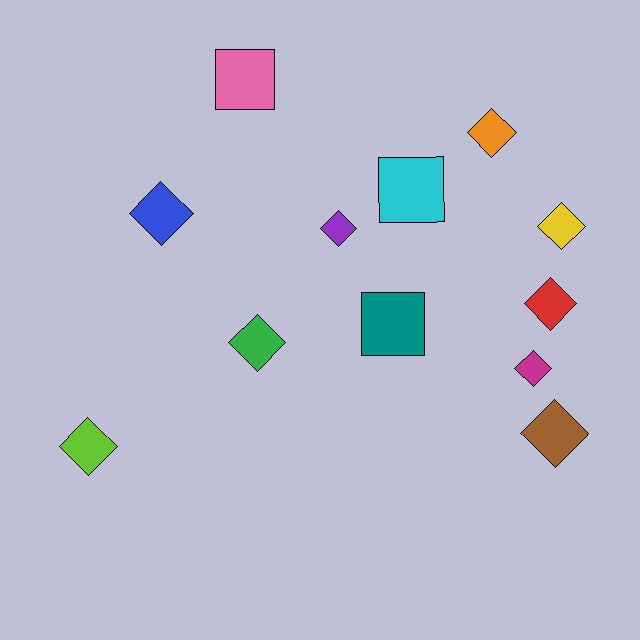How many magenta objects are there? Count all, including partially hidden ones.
There is 1 magenta object.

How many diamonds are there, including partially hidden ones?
There are 9 diamonds.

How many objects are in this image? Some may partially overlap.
There are 12 objects.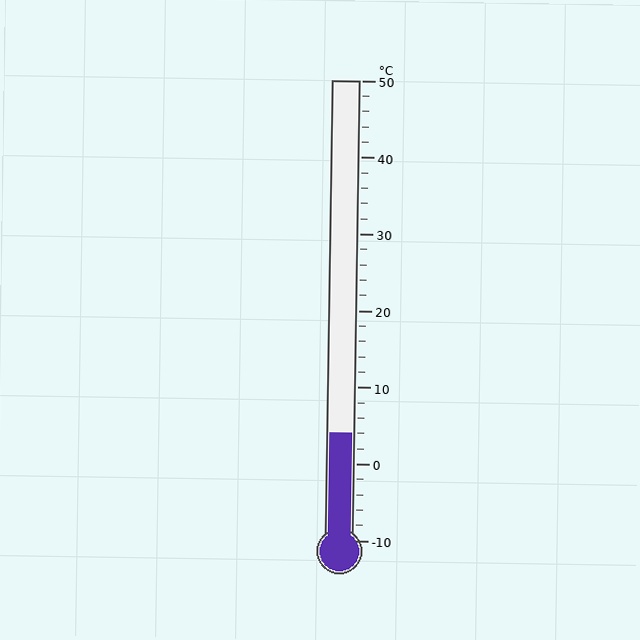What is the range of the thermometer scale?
The thermometer scale ranges from -10°C to 50°C.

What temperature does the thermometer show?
The thermometer shows approximately 4°C.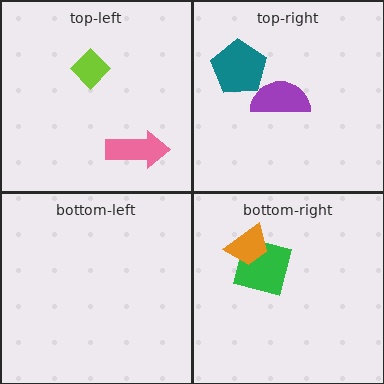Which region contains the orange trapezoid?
The bottom-right region.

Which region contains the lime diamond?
The top-left region.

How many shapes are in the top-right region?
2.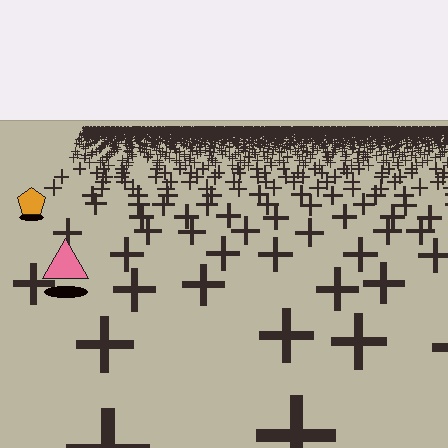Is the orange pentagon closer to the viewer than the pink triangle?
No. The pink triangle is closer — you can tell from the texture gradient: the ground texture is coarser near it.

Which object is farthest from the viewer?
The orange pentagon is farthest from the viewer. It appears smaller and the ground texture around it is denser.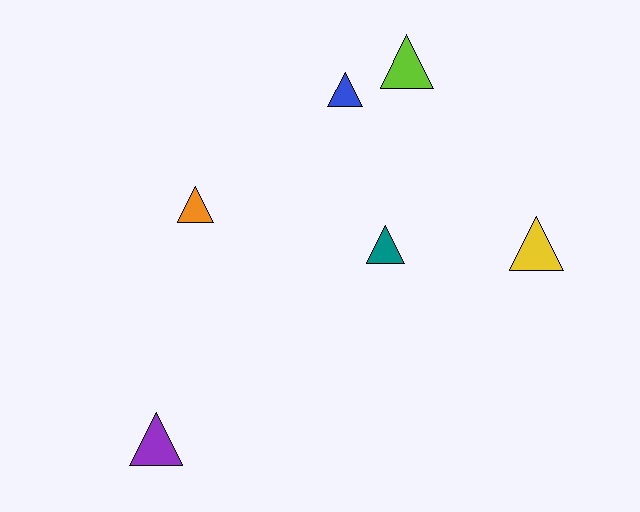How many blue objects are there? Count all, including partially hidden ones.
There is 1 blue object.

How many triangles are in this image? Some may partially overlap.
There are 6 triangles.